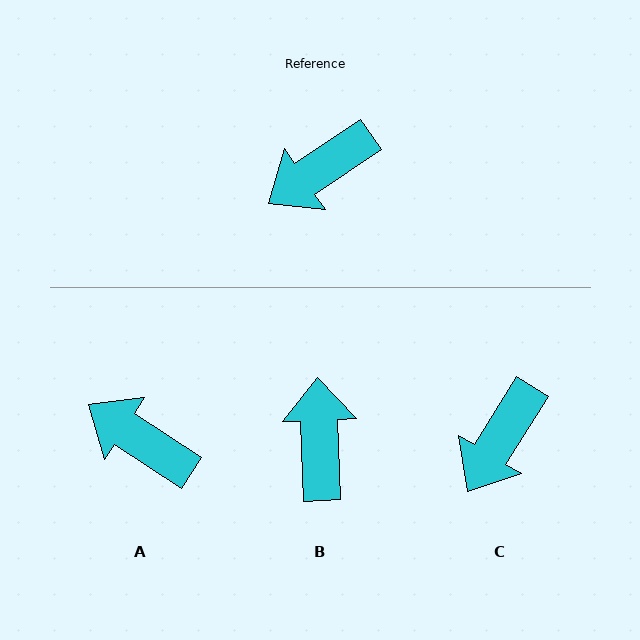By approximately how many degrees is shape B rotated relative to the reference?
Approximately 122 degrees clockwise.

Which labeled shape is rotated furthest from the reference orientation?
B, about 122 degrees away.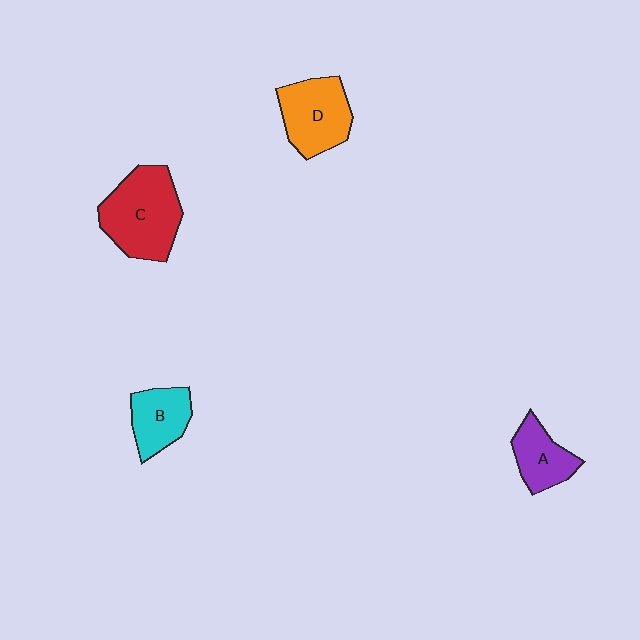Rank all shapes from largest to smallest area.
From largest to smallest: C (red), D (orange), B (cyan), A (purple).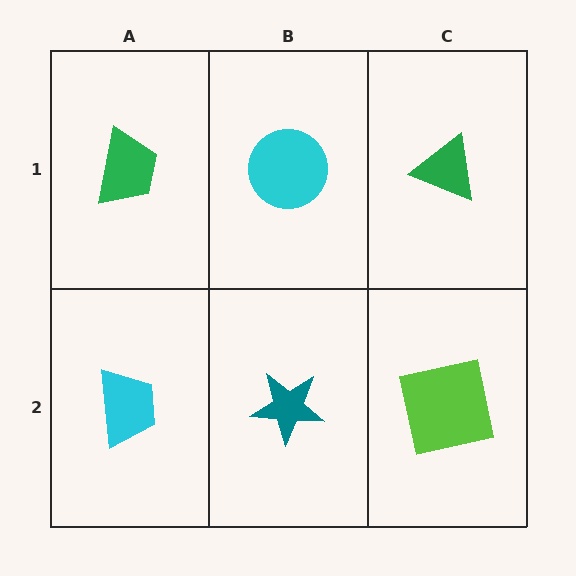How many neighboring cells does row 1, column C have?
2.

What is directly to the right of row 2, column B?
A lime square.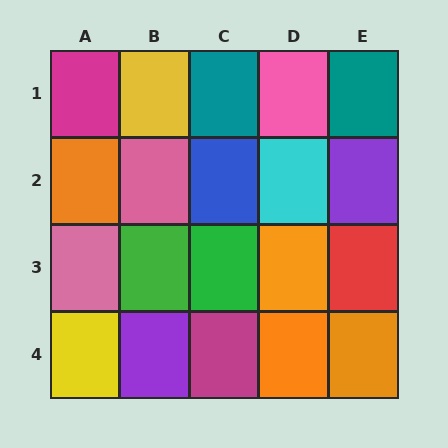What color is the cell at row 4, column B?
Purple.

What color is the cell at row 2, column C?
Blue.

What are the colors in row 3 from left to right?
Pink, green, green, orange, red.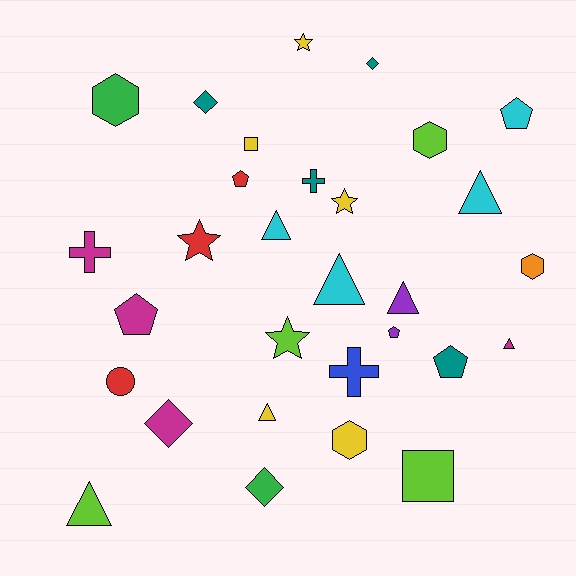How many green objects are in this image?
There are 2 green objects.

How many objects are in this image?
There are 30 objects.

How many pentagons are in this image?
There are 5 pentagons.